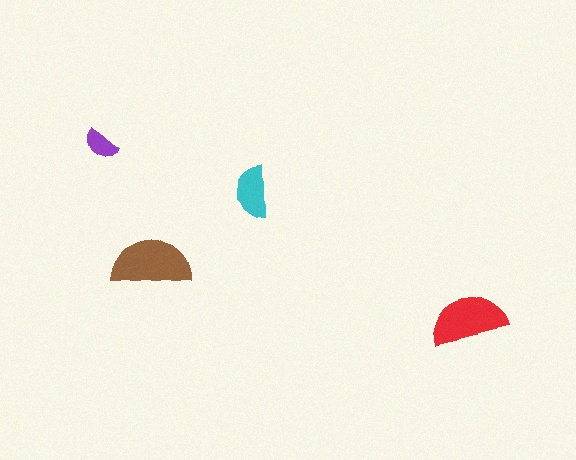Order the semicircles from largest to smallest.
the brown one, the red one, the cyan one, the purple one.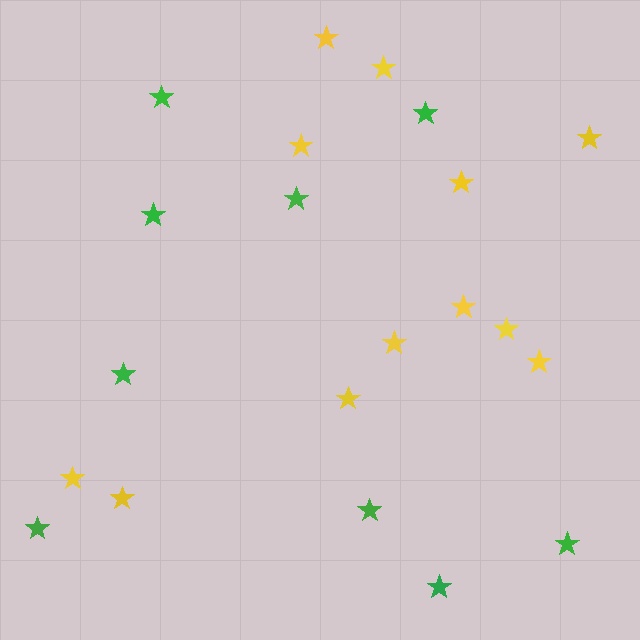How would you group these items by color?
There are 2 groups: one group of yellow stars (12) and one group of green stars (9).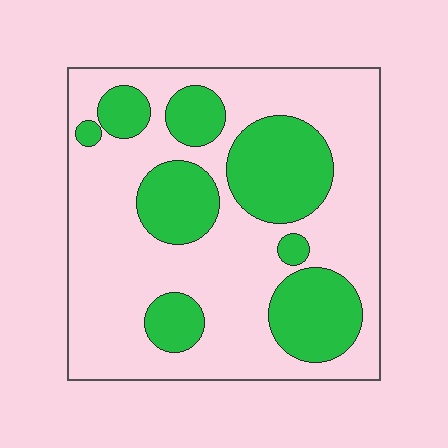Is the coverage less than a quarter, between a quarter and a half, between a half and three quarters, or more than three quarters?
Between a quarter and a half.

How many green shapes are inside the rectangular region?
8.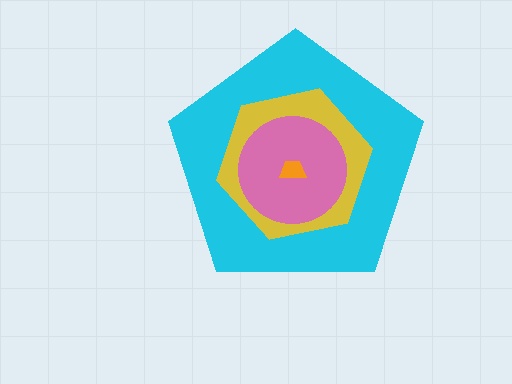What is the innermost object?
The orange trapezoid.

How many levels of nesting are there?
4.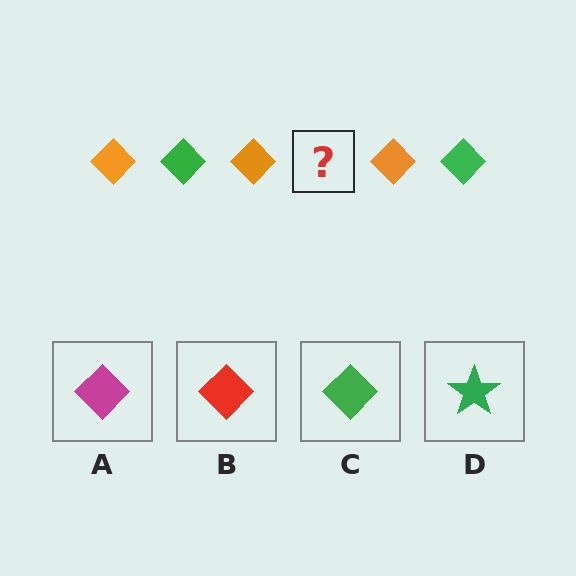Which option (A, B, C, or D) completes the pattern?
C.